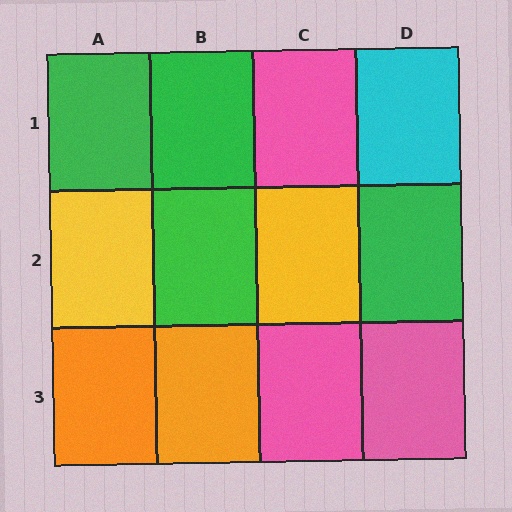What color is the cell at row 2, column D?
Green.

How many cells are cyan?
1 cell is cyan.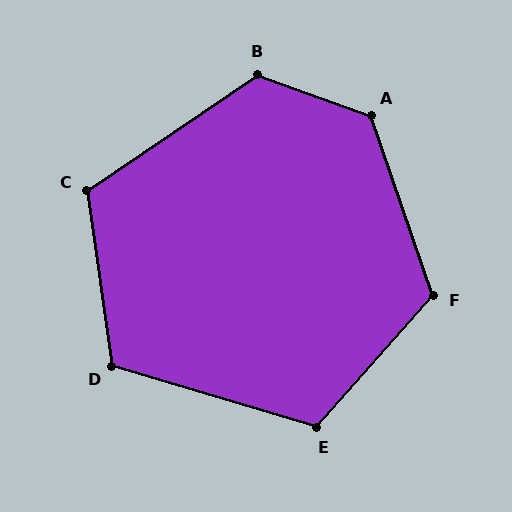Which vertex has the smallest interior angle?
D, at approximately 115 degrees.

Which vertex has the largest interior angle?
A, at approximately 129 degrees.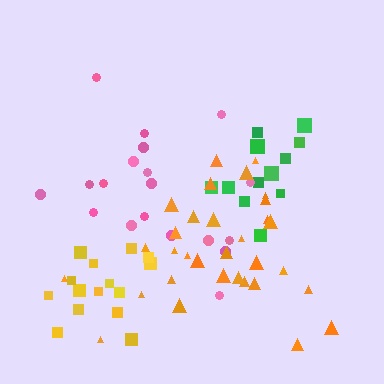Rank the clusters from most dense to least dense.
yellow, green, orange, pink.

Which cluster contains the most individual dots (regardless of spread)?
Orange (33).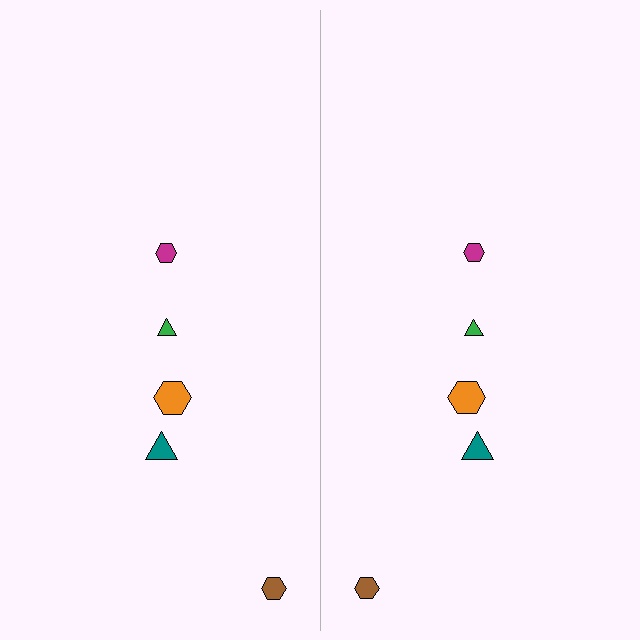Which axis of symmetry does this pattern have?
The pattern has a vertical axis of symmetry running through the center of the image.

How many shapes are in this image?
There are 10 shapes in this image.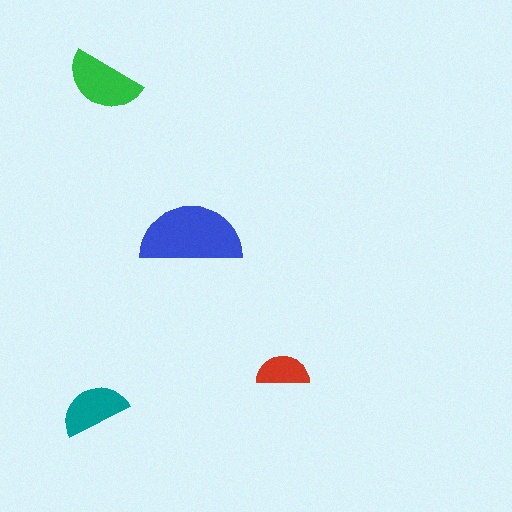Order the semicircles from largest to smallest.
the blue one, the green one, the teal one, the red one.